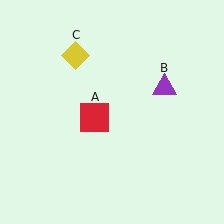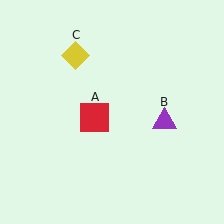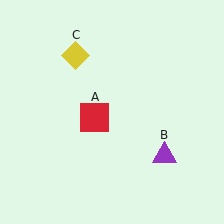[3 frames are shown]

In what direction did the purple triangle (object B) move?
The purple triangle (object B) moved down.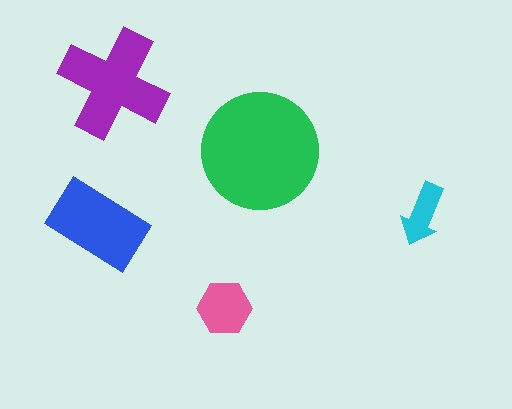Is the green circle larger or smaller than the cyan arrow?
Larger.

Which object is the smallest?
The cyan arrow.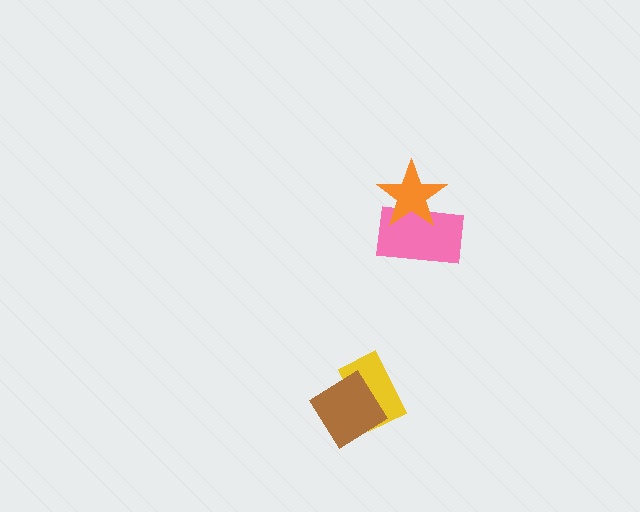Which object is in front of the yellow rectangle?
The brown diamond is in front of the yellow rectangle.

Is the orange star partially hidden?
No, no other shape covers it.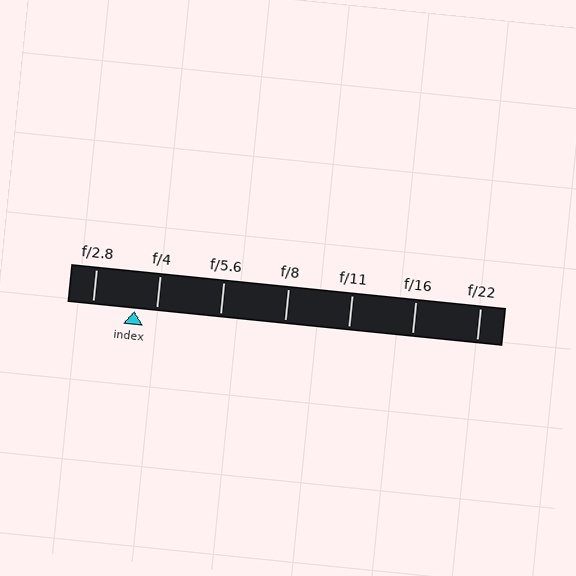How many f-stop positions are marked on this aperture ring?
There are 7 f-stop positions marked.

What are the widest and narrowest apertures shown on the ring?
The widest aperture shown is f/2.8 and the narrowest is f/22.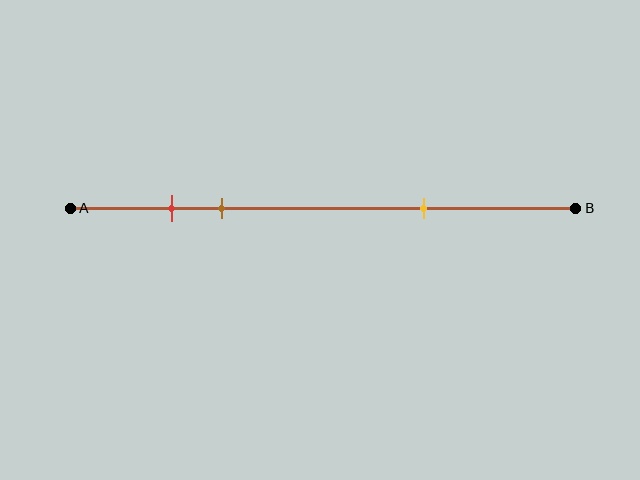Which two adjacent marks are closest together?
The red and brown marks are the closest adjacent pair.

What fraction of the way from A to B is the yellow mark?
The yellow mark is approximately 70% (0.7) of the way from A to B.